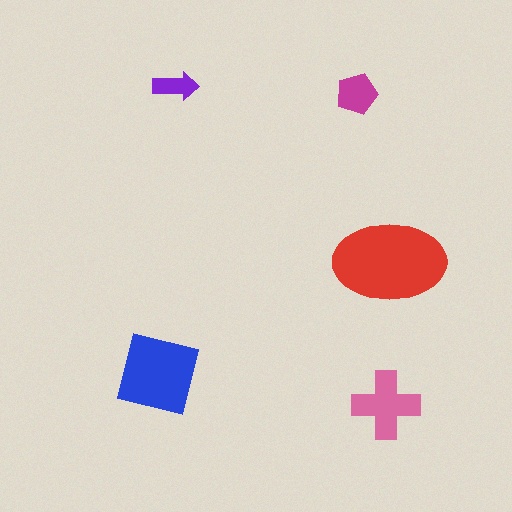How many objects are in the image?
There are 5 objects in the image.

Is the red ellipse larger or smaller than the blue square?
Larger.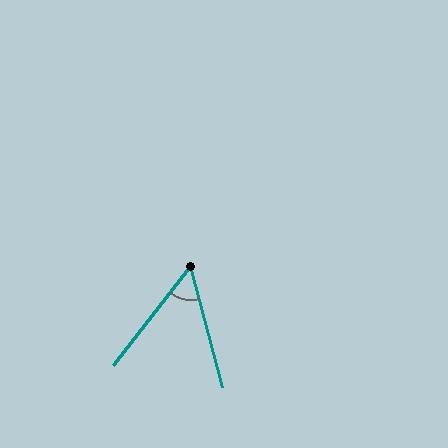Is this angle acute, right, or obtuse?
It is acute.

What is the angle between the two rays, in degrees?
Approximately 53 degrees.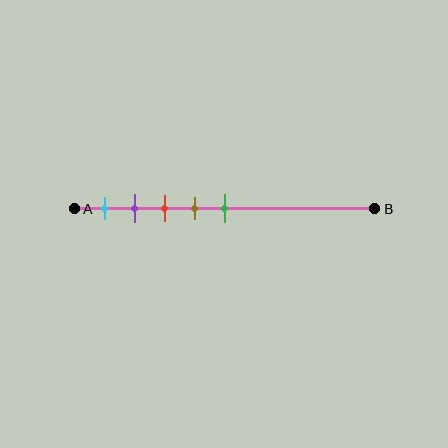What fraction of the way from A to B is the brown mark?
The brown mark is approximately 40% (0.4) of the way from A to B.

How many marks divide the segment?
There are 5 marks dividing the segment.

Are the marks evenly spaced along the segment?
Yes, the marks are approximately evenly spaced.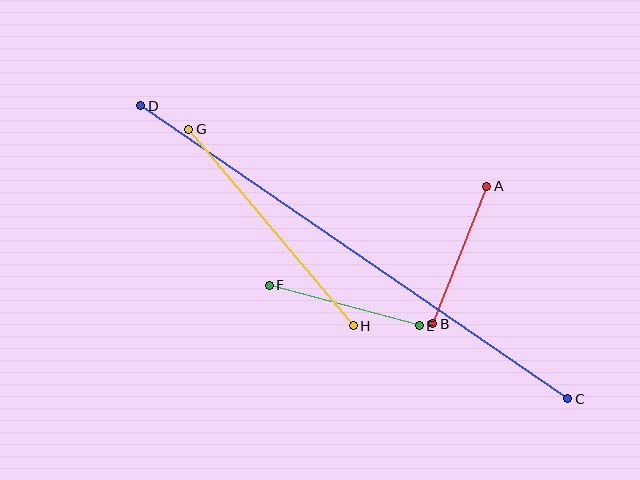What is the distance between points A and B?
The distance is approximately 148 pixels.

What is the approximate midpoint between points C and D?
The midpoint is at approximately (354, 252) pixels.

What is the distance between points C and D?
The distance is approximately 518 pixels.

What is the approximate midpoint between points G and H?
The midpoint is at approximately (271, 228) pixels.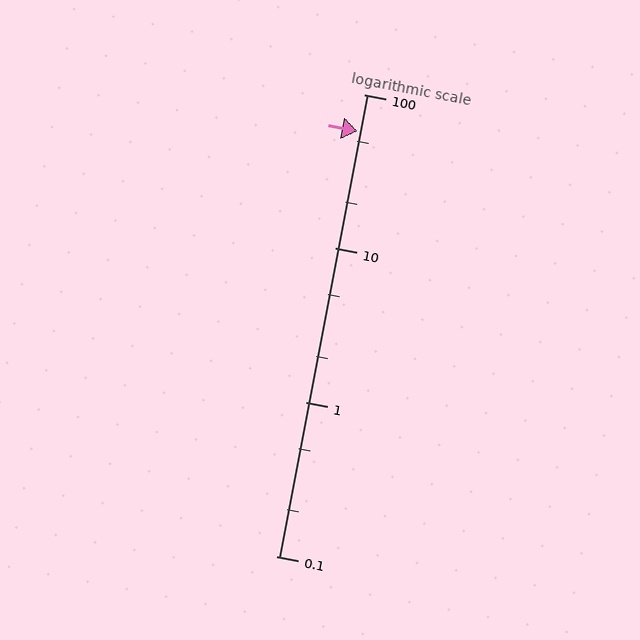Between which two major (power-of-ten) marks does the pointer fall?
The pointer is between 10 and 100.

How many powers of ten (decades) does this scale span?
The scale spans 3 decades, from 0.1 to 100.